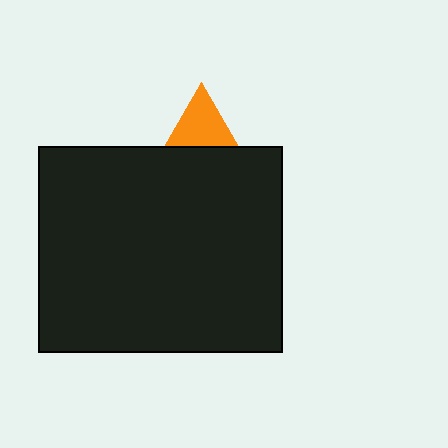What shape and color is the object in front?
The object in front is a black rectangle.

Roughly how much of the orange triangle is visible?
A small part of it is visible (roughly 36%).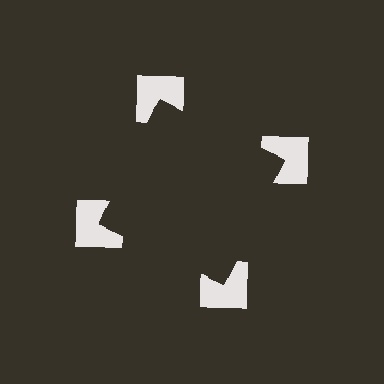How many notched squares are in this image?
There are 4 — one at each vertex of the illusory square.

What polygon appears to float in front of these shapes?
An illusory square — its edges are inferred from the aligned wedge cuts in the notched squares, not physically drawn.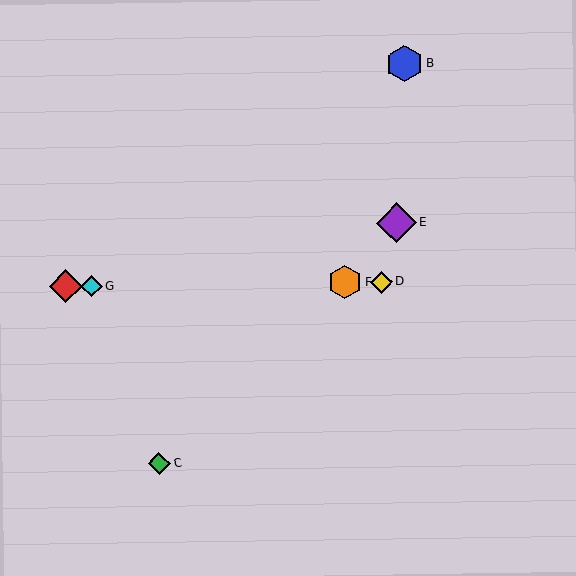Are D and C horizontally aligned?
No, D is at y≈282 and C is at y≈463.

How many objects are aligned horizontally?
4 objects (A, D, F, G) are aligned horizontally.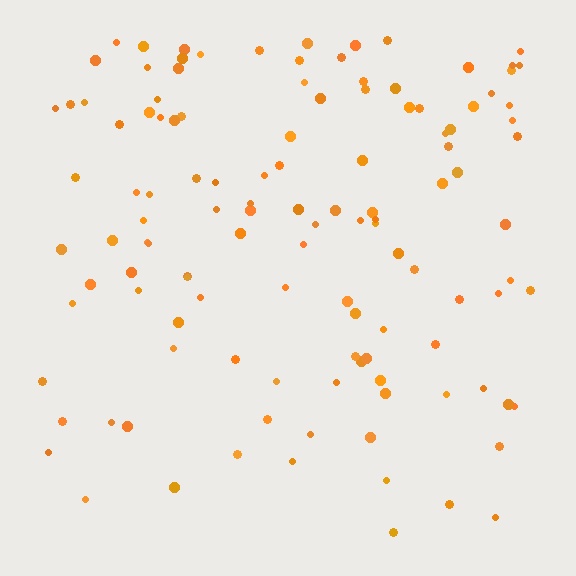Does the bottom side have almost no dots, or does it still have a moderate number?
Still a moderate number, just noticeably fewer than the top.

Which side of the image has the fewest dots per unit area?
The bottom.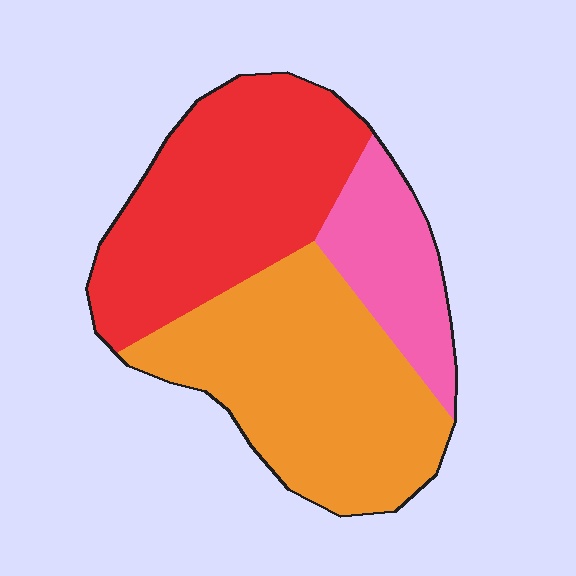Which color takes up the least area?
Pink, at roughly 15%.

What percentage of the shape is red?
Red takes up about two fifths (2/5) of the shape.